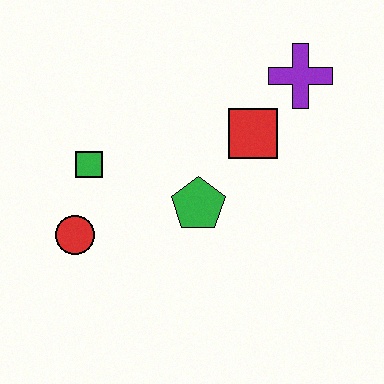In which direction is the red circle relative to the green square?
The red circle is below the green square.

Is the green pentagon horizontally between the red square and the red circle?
Yes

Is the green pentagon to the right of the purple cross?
No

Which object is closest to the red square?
The purple cross is closest to the red square.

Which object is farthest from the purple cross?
The red circle is farthest from the purple cross.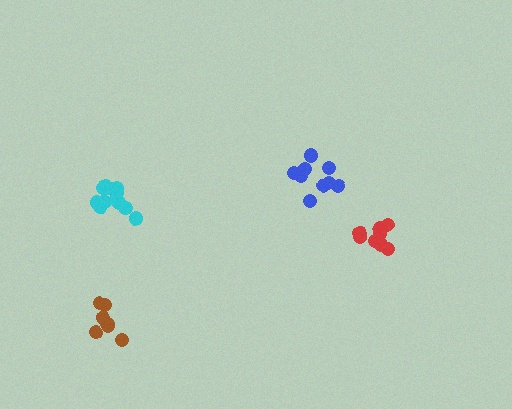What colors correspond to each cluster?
The clusters are colored: red, blue, brown, cyan.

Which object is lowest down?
The brown cluster is bottommost.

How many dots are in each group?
Group 1: 9 dots, Group 2: 10 dots, Group 3: 9 dots, Group 4: 12 dots (40 total).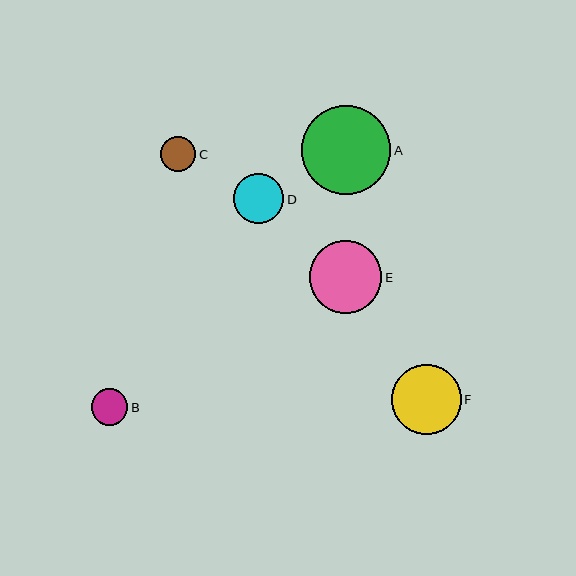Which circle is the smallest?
Circle C is the smallest with a size of approximately 35 pixels.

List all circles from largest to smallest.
From largest to smallest: A, E, F, D, B, C.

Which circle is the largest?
Circle A is the largest with a size of approximately 89 pixels.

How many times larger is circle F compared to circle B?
Circle F is approximately 1.9 times the size of circle B.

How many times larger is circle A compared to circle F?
Circle A is approximately 1.3 times the size of circle F.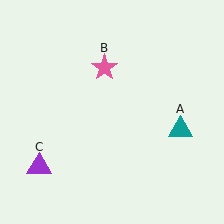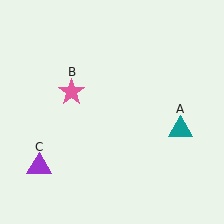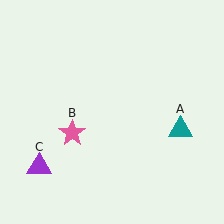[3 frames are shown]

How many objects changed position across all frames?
1 object changed position: pink star (object B).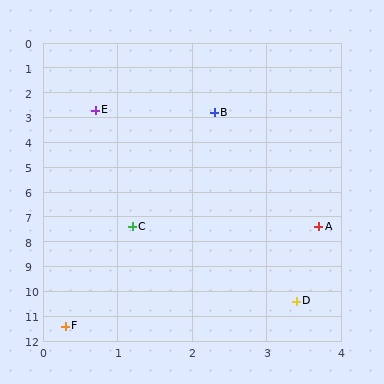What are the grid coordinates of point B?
Point B is at approximately (2.3, 2.8).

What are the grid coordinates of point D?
Point D is at approximately (3.4, 10.4).